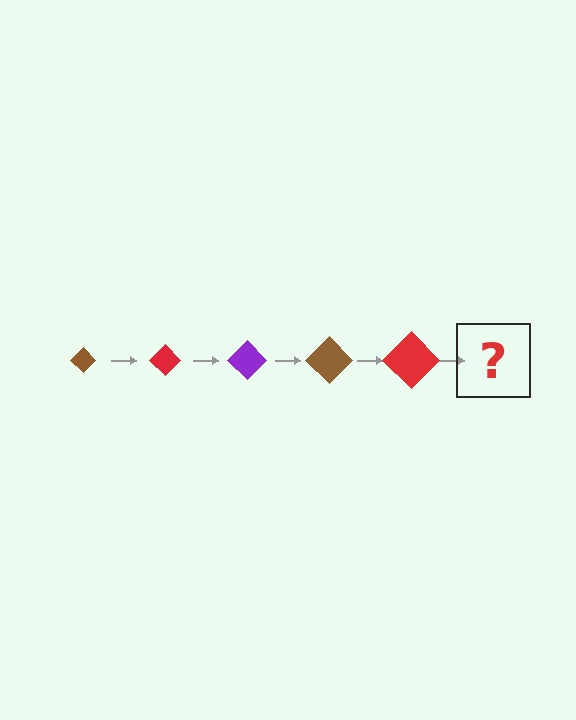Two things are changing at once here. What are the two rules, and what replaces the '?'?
The two rules are that the diamond grows larger each step and the color cycles through brown, red, and purple. The '?' should be a purple diamond, larger than the previous one.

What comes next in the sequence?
The next element should be a purple diamond, larger than the previous one.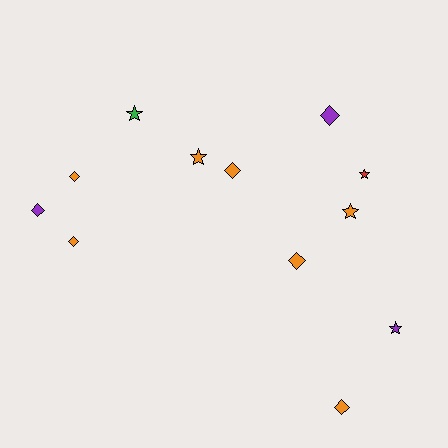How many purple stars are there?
There is 1 purple star.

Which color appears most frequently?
Orange, with 7 objects.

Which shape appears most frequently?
Diamond, with 7 objects.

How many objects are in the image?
There are 12 objects.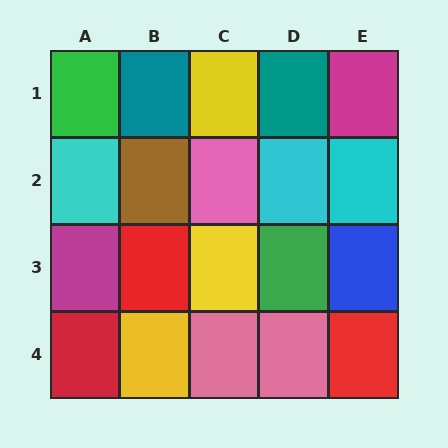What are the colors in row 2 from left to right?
Cyan, brown, pink, cyan, cyan.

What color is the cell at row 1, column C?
Yellow.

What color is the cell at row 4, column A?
Red.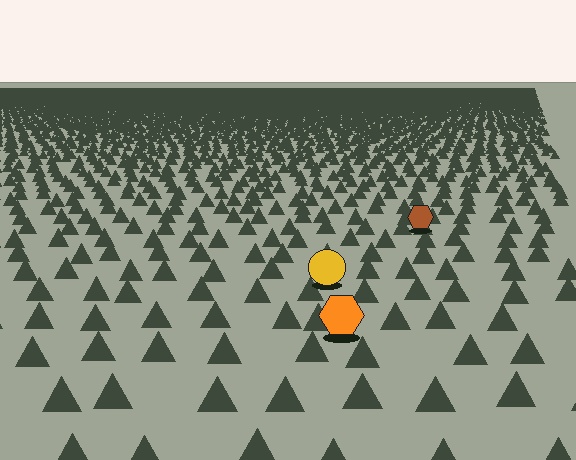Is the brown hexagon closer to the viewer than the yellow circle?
No. The yellow circle is closer — you can tell from the texture gradient: the ground texture is coarser near it.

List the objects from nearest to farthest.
From nearest to farthest: the orange hexagon, the yellow circle, the brown hexagon.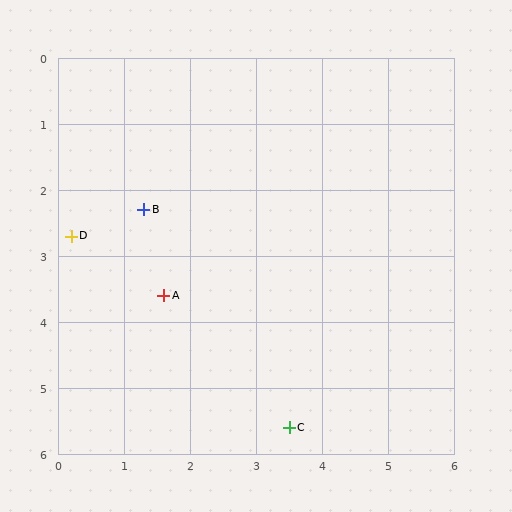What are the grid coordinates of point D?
Point D is at approximately (0.2, 2.7).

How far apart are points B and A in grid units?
Points B and A are about 1.3 grid units apart.